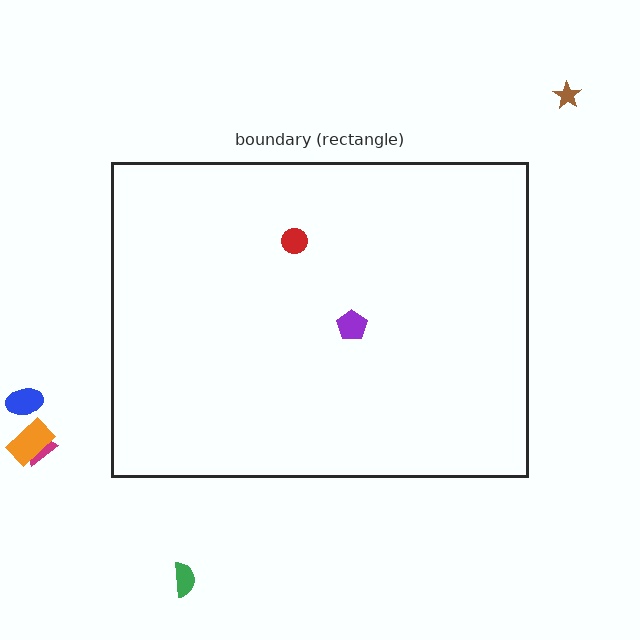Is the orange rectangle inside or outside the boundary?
Outside.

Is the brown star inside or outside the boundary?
Outside.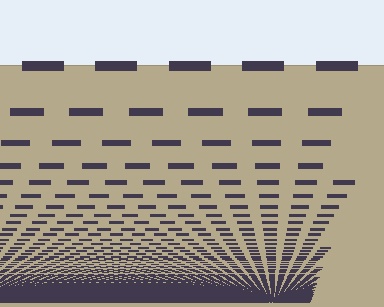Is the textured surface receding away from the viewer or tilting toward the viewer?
The surface appears to tilt toward the viewer. Texture elements get larger and sparser toward the top.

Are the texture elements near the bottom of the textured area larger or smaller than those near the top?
Smaller. The gradient is inverted — elements near the bottom are smaller and denser.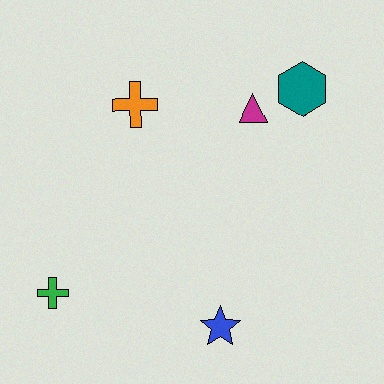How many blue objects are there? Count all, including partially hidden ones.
There is 1 blue object.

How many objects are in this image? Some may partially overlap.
There are 5 objects.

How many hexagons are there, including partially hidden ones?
There is 1 hexagon.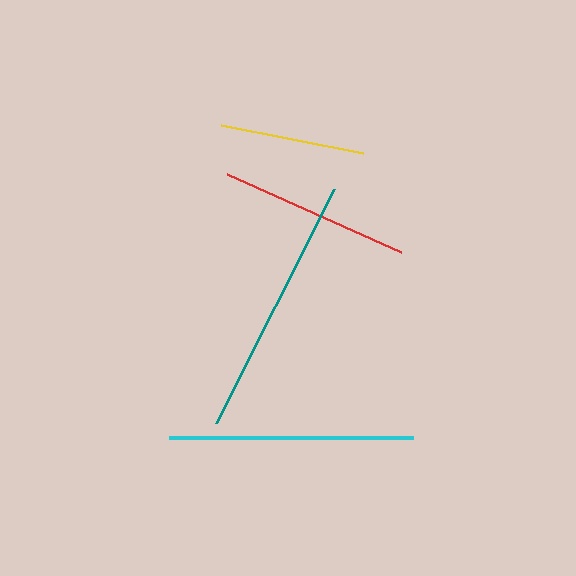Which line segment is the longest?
The teal line is the longest at approximately 262 pixels.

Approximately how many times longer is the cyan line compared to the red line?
The cyan line is approximately 1.3 times the length of the red line.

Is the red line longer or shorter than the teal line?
The teal line is longer than the red line.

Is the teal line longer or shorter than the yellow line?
The teal line is longer than the yellow line.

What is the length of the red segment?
The red segment is approximately 191 pixels long.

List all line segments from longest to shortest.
From longest to shortest: teal, cyan, red, yellow.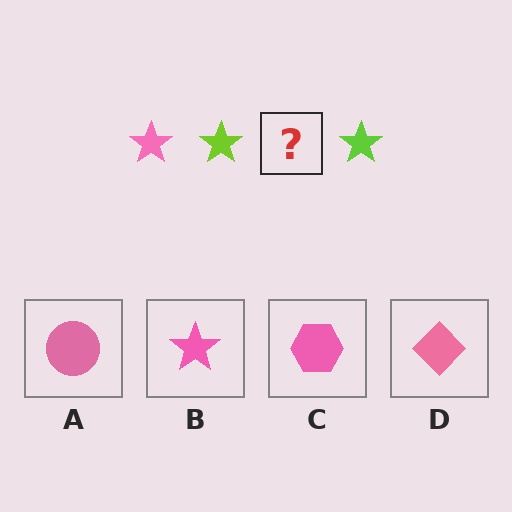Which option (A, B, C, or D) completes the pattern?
B.